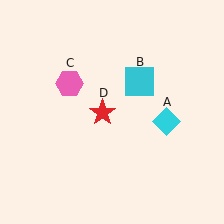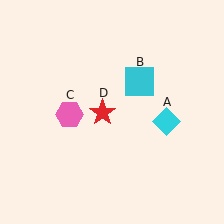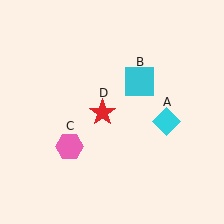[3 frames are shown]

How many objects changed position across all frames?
1 object changed position: pink hexagon (object C).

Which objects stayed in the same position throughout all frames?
Cyan diamond (object A) and cyan square (object B) and red star (object D) remained stationary.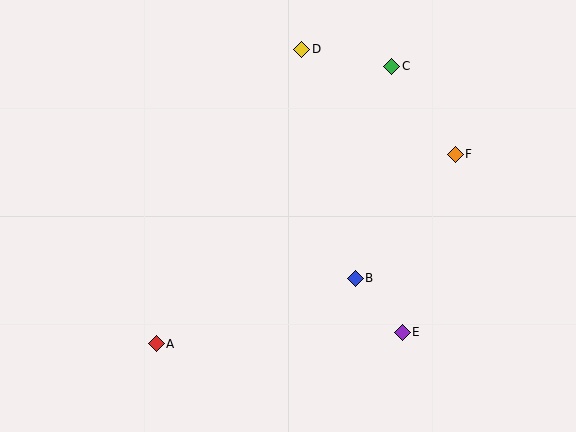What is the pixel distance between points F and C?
The distance between F and C is 108 pixels.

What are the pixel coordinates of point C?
Point C is at (392, 66).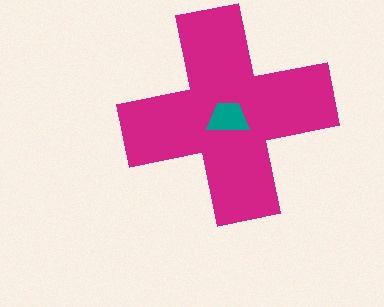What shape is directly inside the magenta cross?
The teal trapezoid.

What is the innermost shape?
The teal trapezoid.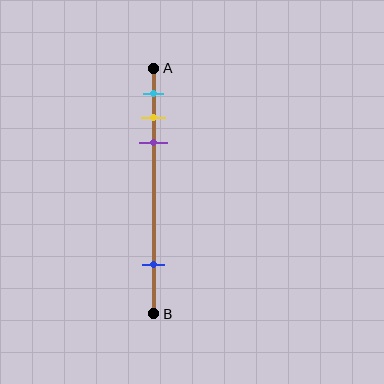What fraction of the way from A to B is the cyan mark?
The cyan mark is approximately 10% (0.1) of the way from A to B.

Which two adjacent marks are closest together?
The yellow and purple marks are the closest adjacent pair.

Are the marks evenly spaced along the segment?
No, the marks are not evenly spaced.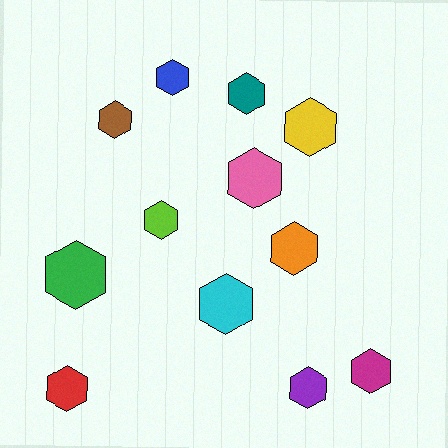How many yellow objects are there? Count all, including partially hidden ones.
There is 1 yellow object.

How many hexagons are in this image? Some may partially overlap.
There are 12 hexagons.